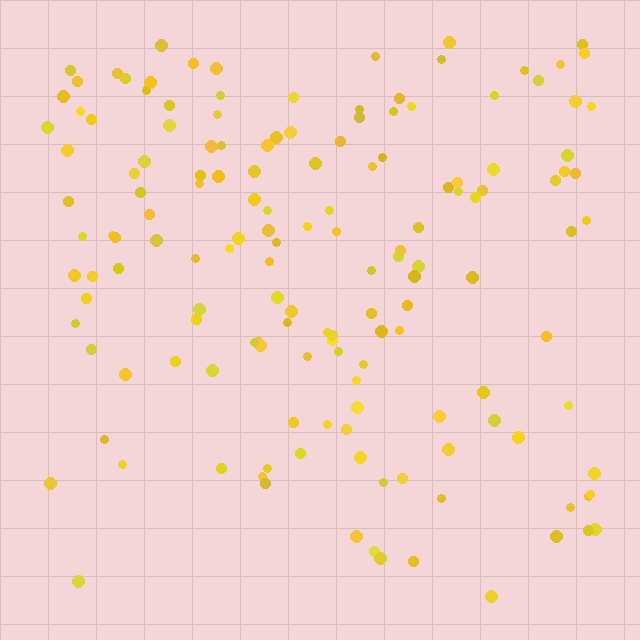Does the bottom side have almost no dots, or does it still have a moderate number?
Still a moderate number, just noticeably fewer than the top.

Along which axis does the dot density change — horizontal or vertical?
Vertical.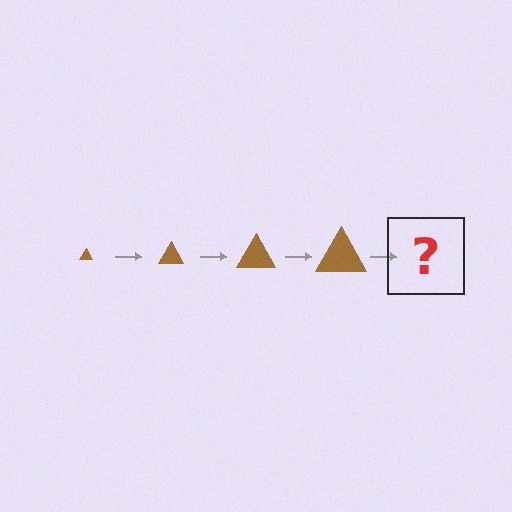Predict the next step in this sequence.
The next step is a brown triangle, larger than the previous one.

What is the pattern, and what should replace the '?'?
The pattern is that the triangle gets progressively larger each step. The '?' should be a brown triangle, larger than the previous one.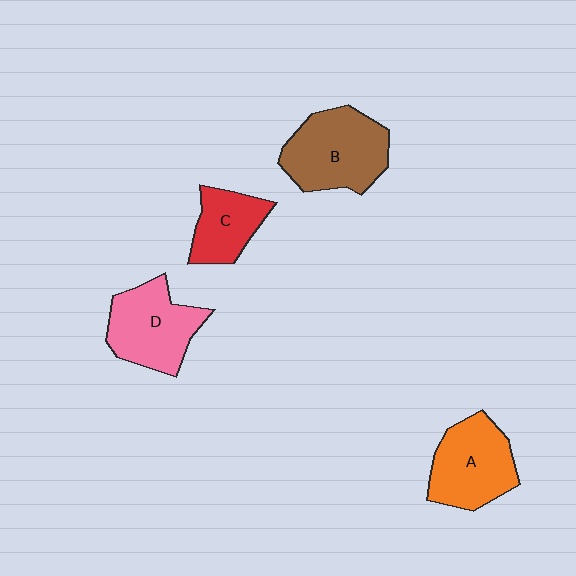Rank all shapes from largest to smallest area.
From largest to smallest: B (brown), D (pink), A (orange), C (red).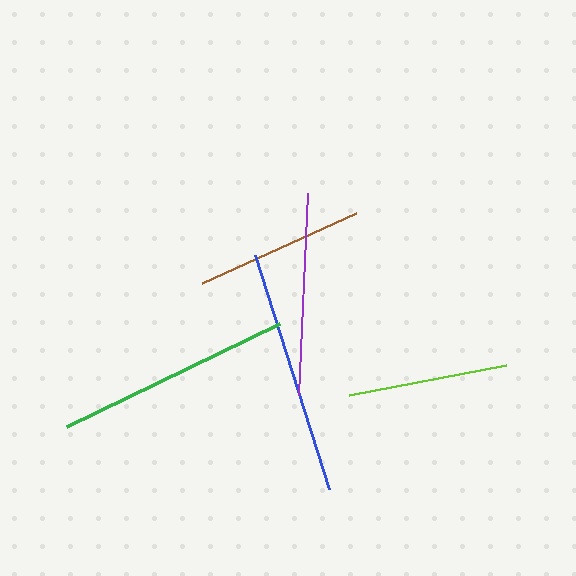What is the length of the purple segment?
The purple segment is approximately 202 pixels long.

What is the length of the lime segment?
The lime segment is approximately 159 pixels long.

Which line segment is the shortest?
The lime line is the shortest at approximately 159 pixels.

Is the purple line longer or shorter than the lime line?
The purple line is longer than the lime line.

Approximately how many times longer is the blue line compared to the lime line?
The blue line is approximately 1.5 times the length of the lime line.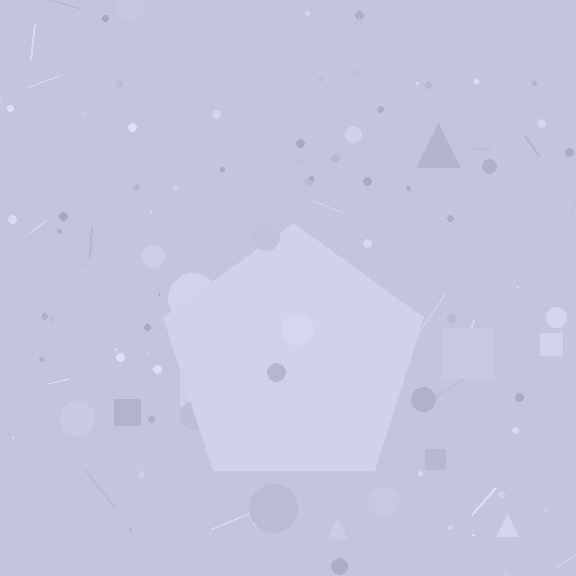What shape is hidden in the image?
A pentagon is hidden in the image.